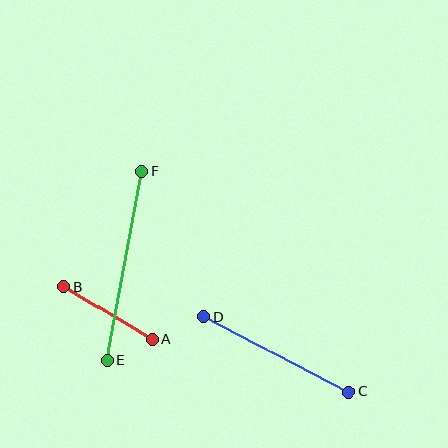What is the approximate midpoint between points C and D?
The midpoint is at approximately (276, 354) pixels.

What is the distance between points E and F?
The distance is approximately 192 pixels.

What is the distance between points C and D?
The distance is approximately 163 pixels.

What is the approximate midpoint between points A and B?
The midpoint is at approximately (108, 313) pixels.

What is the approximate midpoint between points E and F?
The midpoint is at approximately (124, 266) pixels.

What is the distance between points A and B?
The distance is approximately 103 pixels.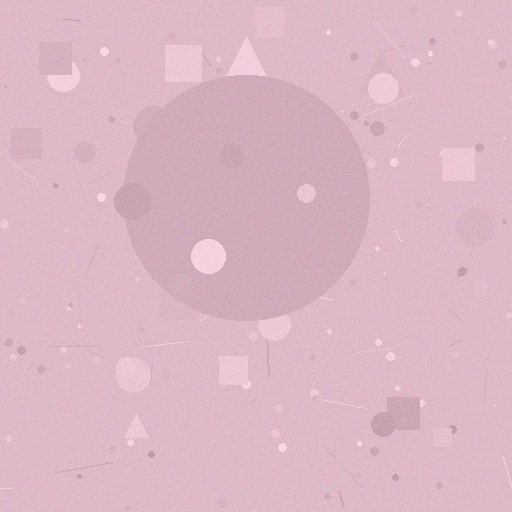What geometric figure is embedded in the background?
A circle is embedded in the background.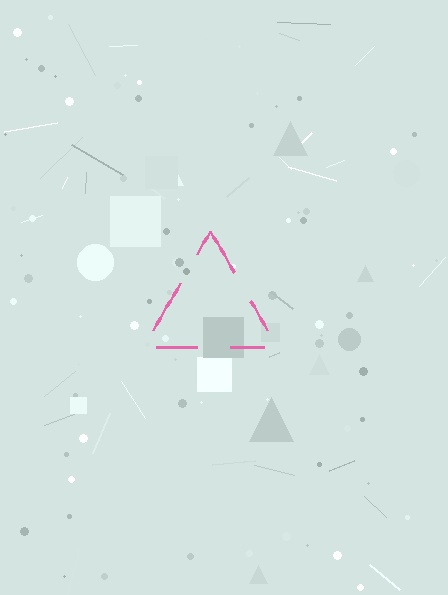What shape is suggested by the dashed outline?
The dashed outline suggests a triangle.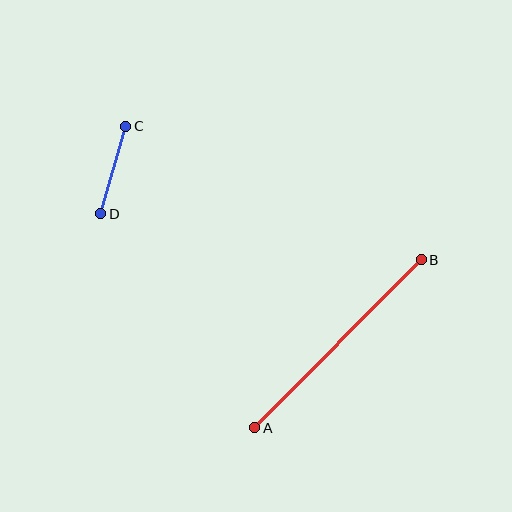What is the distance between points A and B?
The distance is approximately 236 pixels.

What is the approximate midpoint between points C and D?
The midpoint is at approximately (113, 170) pixels.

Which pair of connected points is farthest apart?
Points A and B are farthest apart.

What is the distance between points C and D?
The distance is approximately 91 pixels.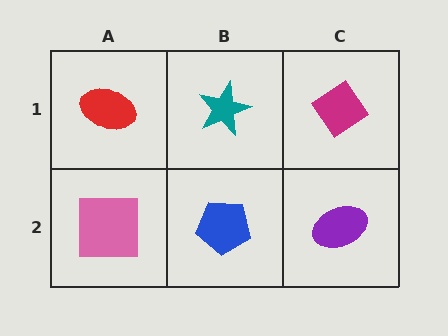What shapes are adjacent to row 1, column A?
A pink square (row 2, column A), a teal star (row 1, column B).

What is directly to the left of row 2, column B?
A pink square.